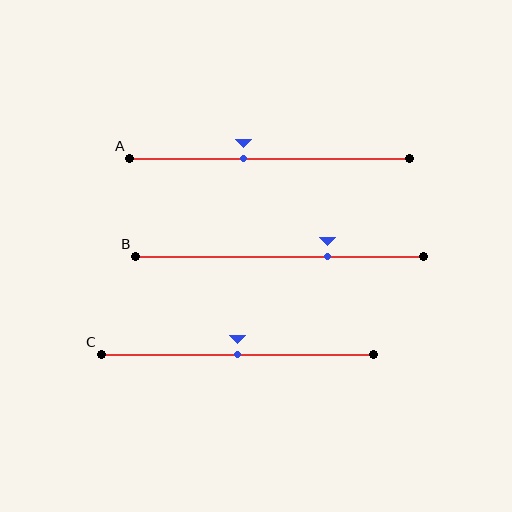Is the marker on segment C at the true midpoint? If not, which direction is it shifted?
Yes, the marker on segment C is at the true midpoint.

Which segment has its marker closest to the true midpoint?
Segment C has its marker closest to the true midpoint.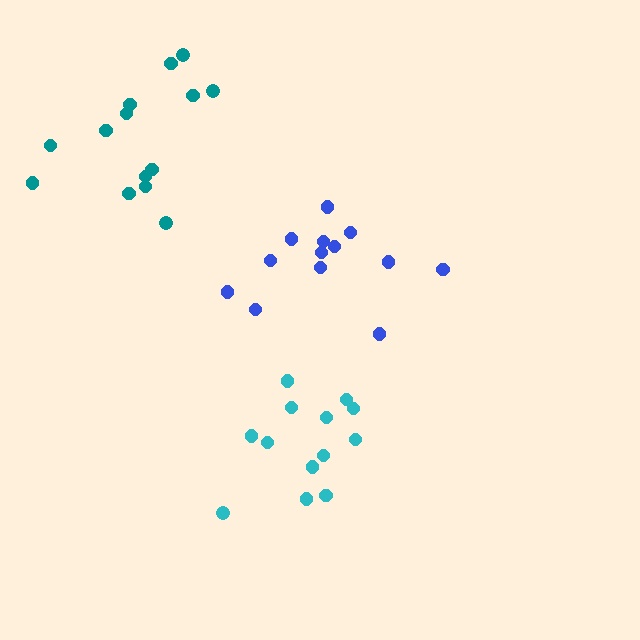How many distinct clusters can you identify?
There are 3 distinct clusters.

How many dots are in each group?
Group 1: 13 dots, Group 2: 13 dots, Group 3: 14 dots (40 total).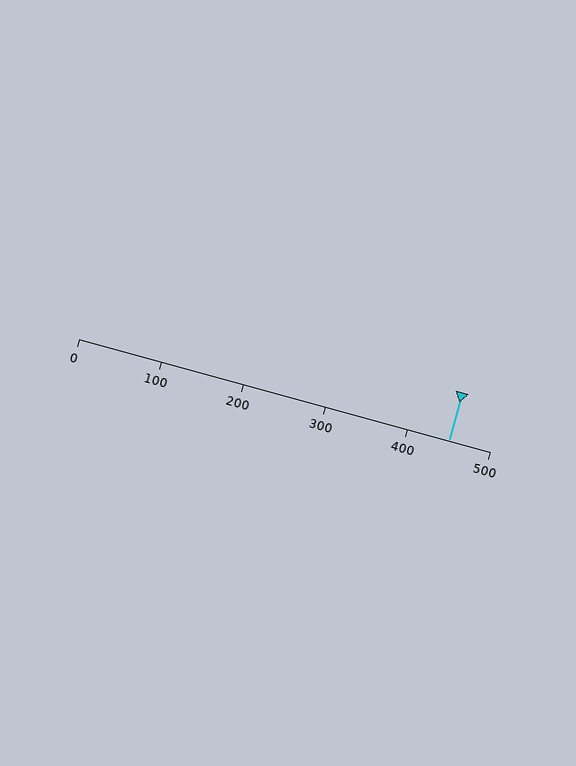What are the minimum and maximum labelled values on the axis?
The axis runs from 0 to 500.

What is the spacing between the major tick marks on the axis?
The major ticks are spaced 100 apart.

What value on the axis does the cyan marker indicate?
The marker indicates approximately 450.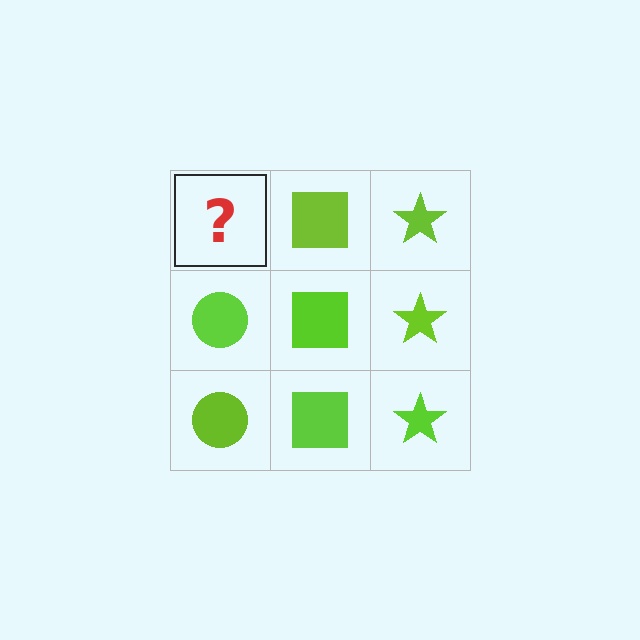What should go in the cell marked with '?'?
The missing cell should contain a lime circle.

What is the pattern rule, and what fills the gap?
The rule is that each column has a consistent shape. The gap should be filled with a lime circle.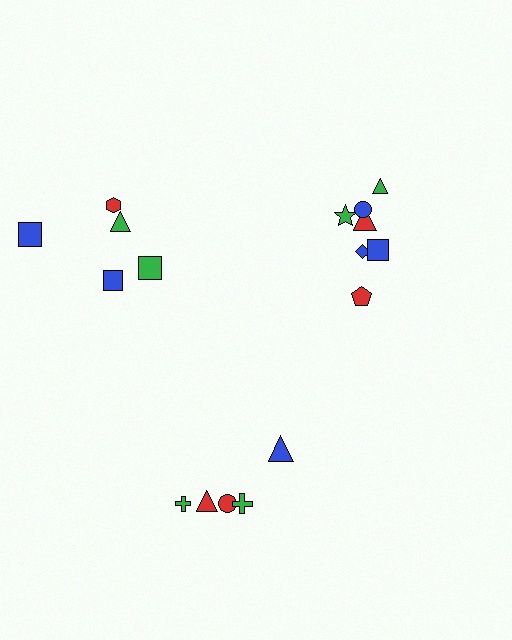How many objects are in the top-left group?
There are 5 objects.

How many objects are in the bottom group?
There are 5 objects.